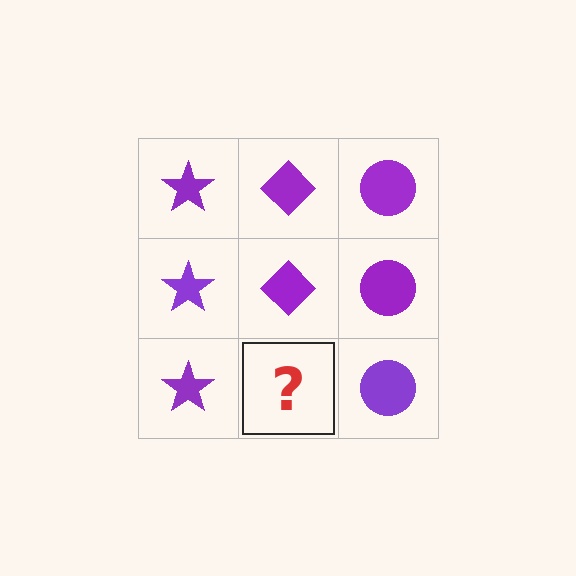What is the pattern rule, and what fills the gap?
The rule is that each column has a consistent shape. The gap should be filled with a purple diamond.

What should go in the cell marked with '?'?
The missing cell should contain a purple diamond.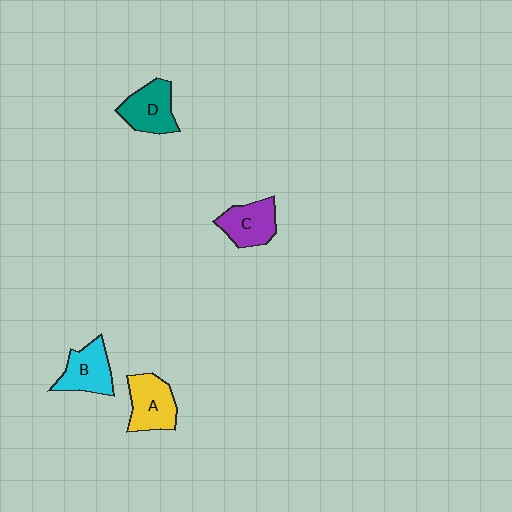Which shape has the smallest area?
Shape C (purple).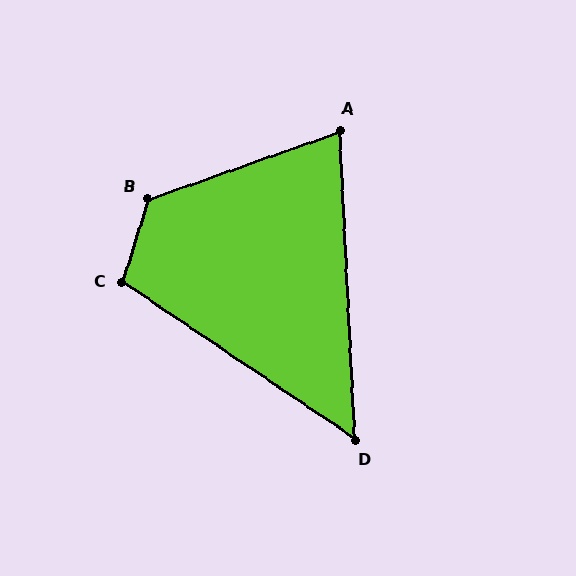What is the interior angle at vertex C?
Approximately 107 degrees (obtuse).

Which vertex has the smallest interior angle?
D, at approximately 53 degrees.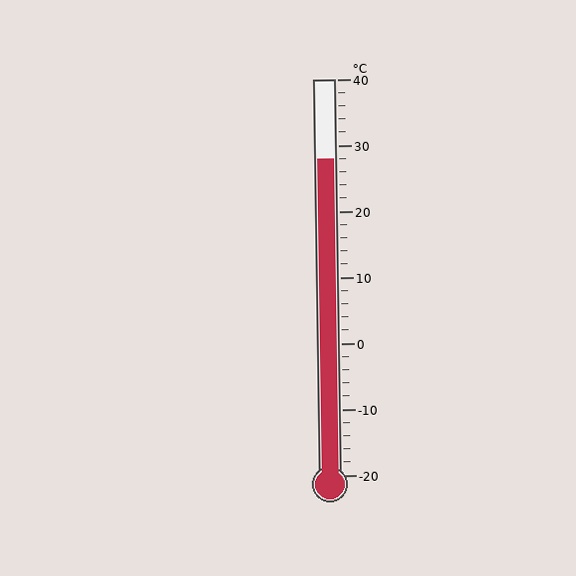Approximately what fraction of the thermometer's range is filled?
The thermometer is filled to approximately 80% of its range.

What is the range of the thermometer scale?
The thermometer scale ranges from -20°C to 40°C.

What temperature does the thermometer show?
The thermometer shows approximately 28°C.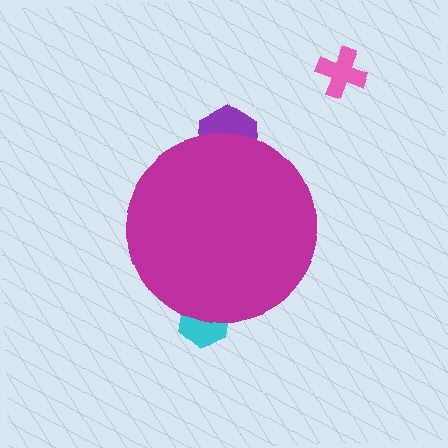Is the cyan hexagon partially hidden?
Yes, the cyan hexagon is partially hidden behind the magenta circle.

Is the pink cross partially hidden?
No, the pink cross is fully visible.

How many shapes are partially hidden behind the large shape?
2 shapes are partially hidden.